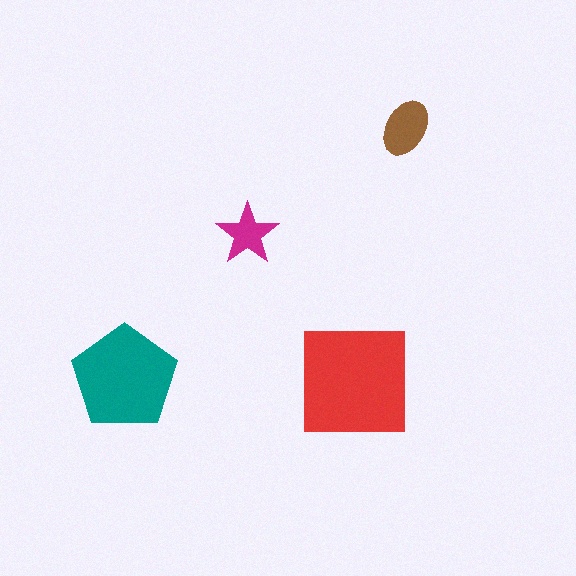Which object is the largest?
The red square.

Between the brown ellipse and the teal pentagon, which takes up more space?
The teal pentagon.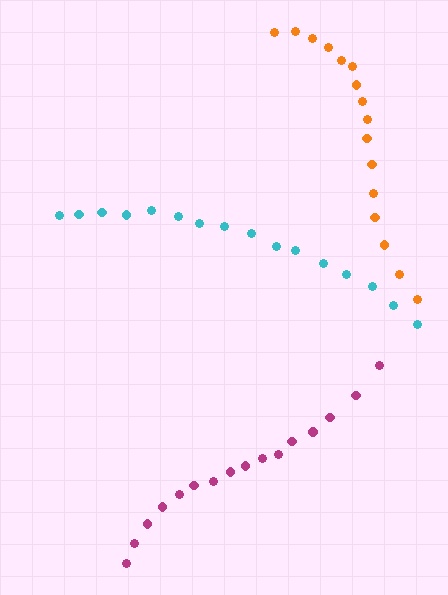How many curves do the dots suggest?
There are 3 distinct paths.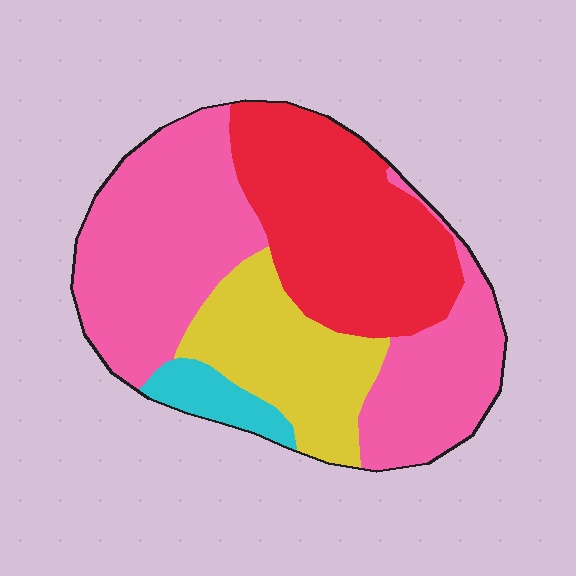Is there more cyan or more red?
Red.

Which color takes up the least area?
Cyan, at roughly 5%.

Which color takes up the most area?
Pink, at roughly 45%.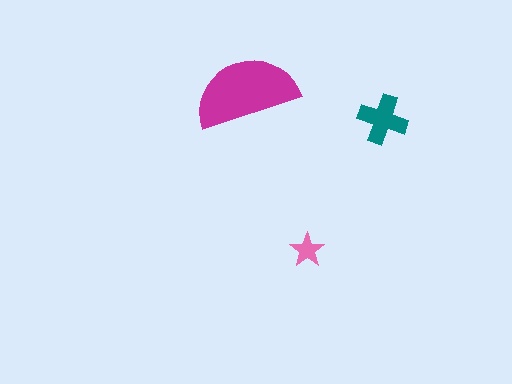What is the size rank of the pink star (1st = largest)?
3rd.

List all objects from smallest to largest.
The pink star, the teal cross, the magenta semicircle.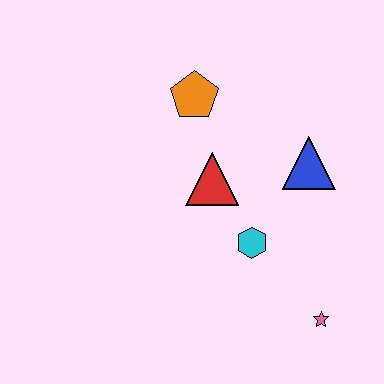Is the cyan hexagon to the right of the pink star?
No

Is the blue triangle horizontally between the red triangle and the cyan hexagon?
No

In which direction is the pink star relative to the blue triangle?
The pink star is below the blue triangle.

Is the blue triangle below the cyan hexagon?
No